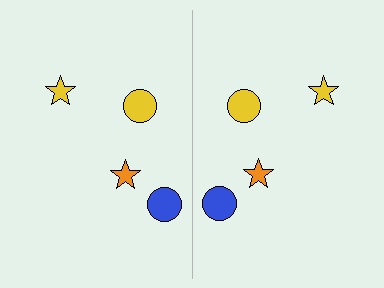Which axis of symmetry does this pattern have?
The pattern has a vertical axis of symmetry running through the center of the image.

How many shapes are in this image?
There are 8 shapes in this image.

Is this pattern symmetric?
Yes, this pattern has bilateral (reflection) symmetry.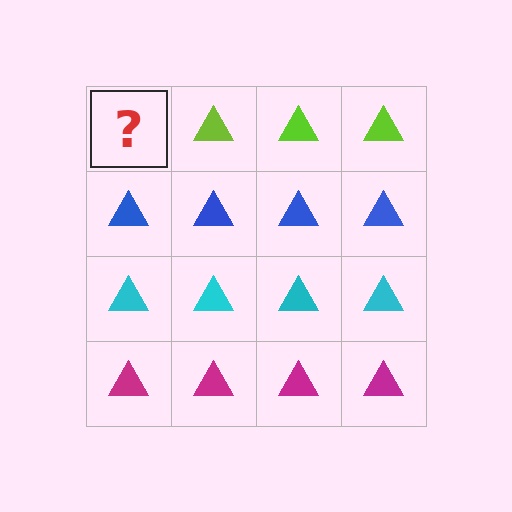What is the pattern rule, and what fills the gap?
The rule is that each row has a consistent color. The gap should be filled with a lime triangle.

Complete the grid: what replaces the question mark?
The question mark should be replaced with a lime triangle.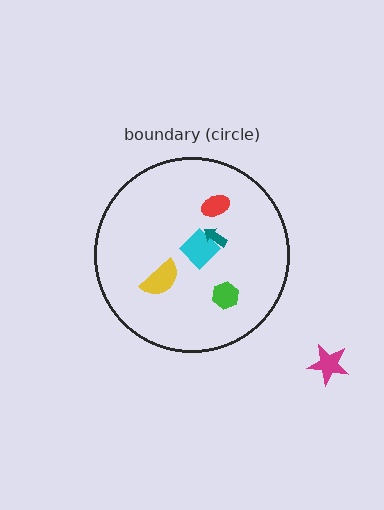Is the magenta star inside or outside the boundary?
Outside.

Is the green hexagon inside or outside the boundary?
Inside.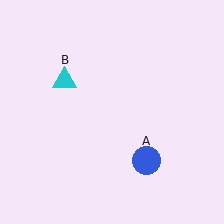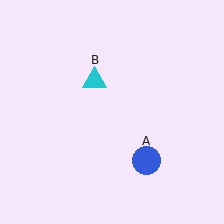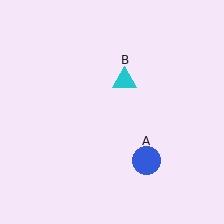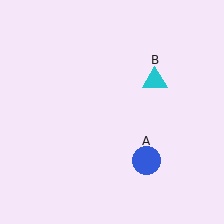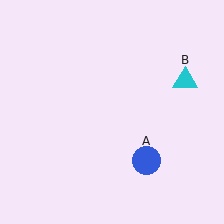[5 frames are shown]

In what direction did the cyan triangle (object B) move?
The cyan triangle (object B) moved right.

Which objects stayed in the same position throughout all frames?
Blue circle (object A) remained stationary.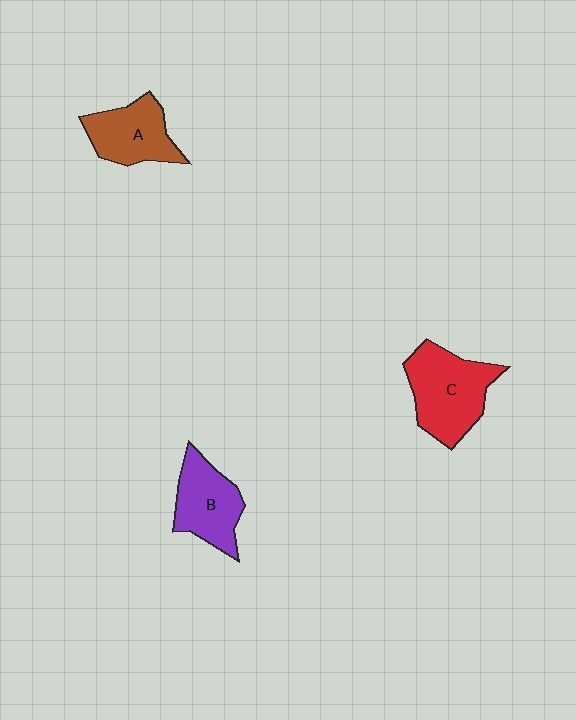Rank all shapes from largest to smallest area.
From largest to smallest: C (red), B (purple), A (brown).